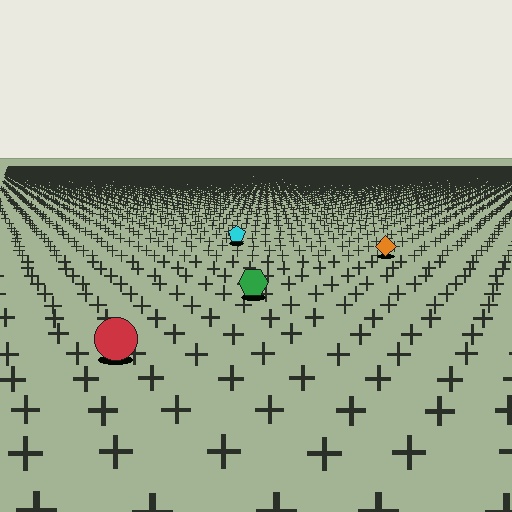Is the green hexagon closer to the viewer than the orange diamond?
Yes. The green hexagon is closer — you can tell from the texture gradient: the ground texture is coarser near it.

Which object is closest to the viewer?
The red circle is closest. The texture marks near it are larger and more spread out.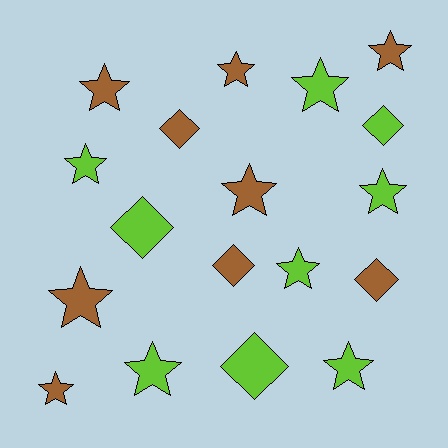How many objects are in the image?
There are 18 objects.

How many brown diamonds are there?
There are 3 brown diamonds.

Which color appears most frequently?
Brown, with 9 objects.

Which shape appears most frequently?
Star, with 12 objects.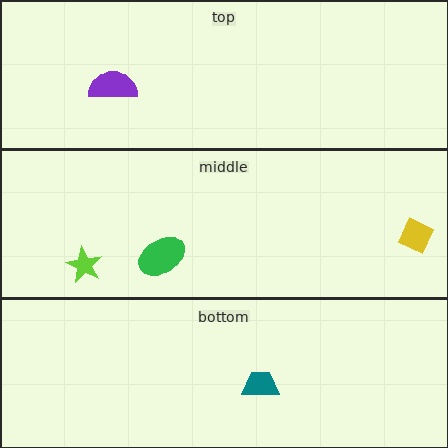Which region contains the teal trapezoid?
The bottom region.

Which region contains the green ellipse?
The middle region.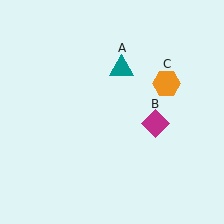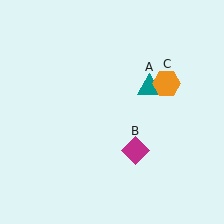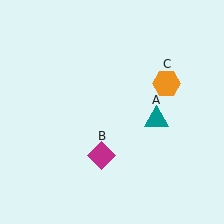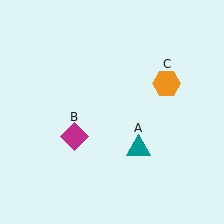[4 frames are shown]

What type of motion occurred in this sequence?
The teal triangle (object A), magenta diamond (object B) rotated clockwise around the center of the scene.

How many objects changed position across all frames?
2 objects changed position: teal triangle (object A), magenta diamond (object B).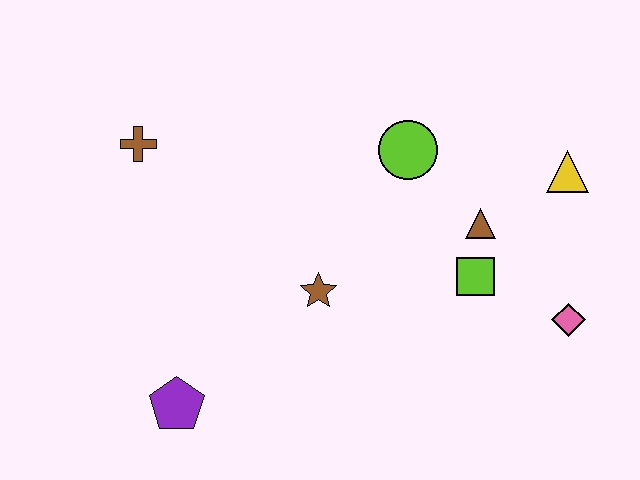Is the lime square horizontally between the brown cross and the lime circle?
No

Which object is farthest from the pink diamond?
The brown cross is farthest from the pink diamond.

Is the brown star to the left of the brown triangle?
Yes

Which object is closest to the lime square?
The brown triangle is closest to the lime square.